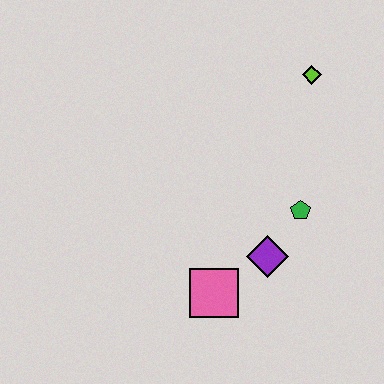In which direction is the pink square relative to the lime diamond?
The pink square is below the lime diamond.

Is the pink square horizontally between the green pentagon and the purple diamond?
No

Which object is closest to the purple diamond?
The green pentagon is closest to the purple diamond.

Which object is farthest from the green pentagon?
The lime diamond is farthest from the green pentagon.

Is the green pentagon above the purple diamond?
Yes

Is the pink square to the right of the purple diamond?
No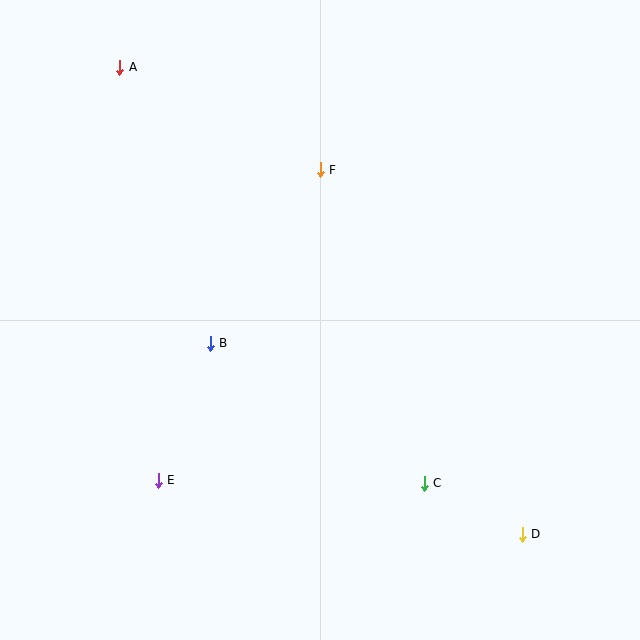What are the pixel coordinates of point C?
Point C is at (424, 483).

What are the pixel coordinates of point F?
Point F is at (320, 170).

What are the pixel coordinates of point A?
Point A is at (120, 67).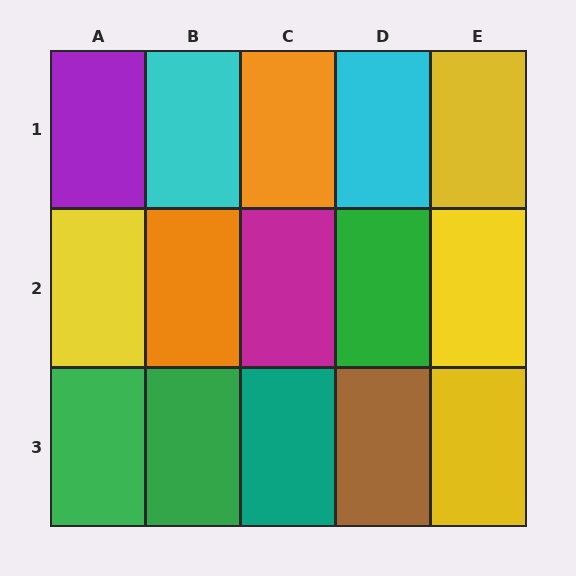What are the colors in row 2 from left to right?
Yellow, orange, magenta, green, yellow.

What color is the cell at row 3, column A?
Green.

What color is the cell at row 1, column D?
Cyan.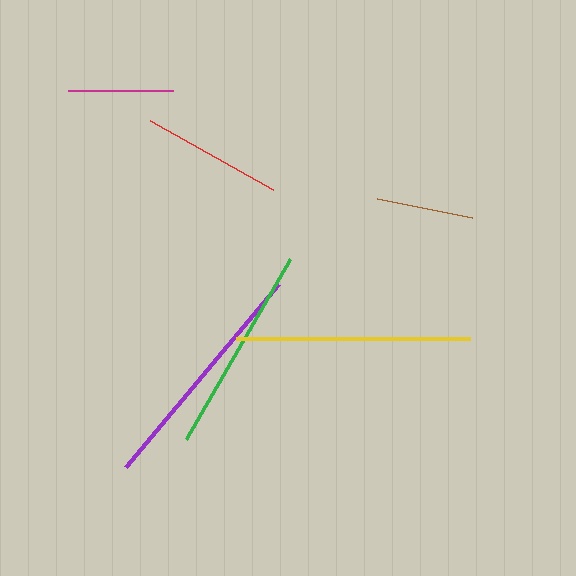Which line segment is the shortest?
The brown line is the shortest at approximately 97 pixels.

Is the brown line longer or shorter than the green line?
The green line is longer than the brown line.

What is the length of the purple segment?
The purple segment is approximately 238 pixels long.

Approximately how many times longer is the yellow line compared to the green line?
The yellow line is approximately 1.1 times the length of the green line.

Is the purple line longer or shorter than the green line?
The purple line is longer than the green line.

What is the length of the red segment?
The red segment is approximately 141 pixels long.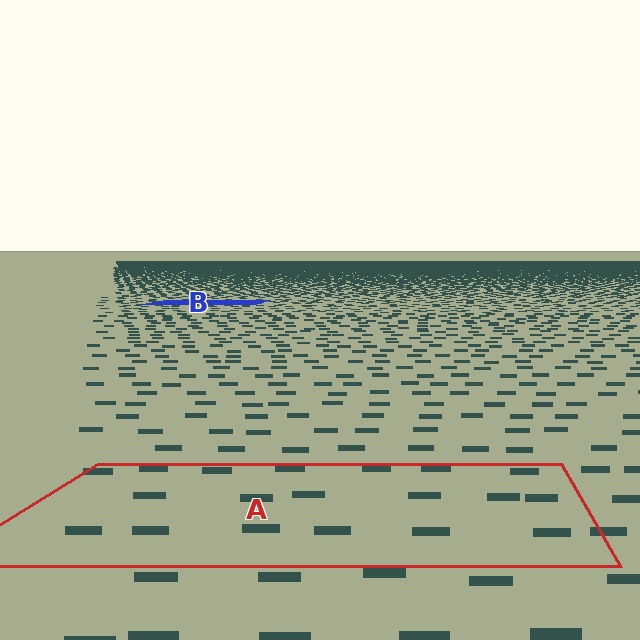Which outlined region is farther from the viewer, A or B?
Region B is farther from the viewer — the texture elements inside it appear smaller and more densely packed.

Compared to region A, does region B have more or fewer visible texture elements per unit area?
Region B has more texture elements per unit area — they are packed more densely because it is farther away.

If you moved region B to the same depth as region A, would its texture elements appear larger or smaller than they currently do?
They would appear larger. At a closer depth, the same texture elements are projected at a bigger on-screen size.